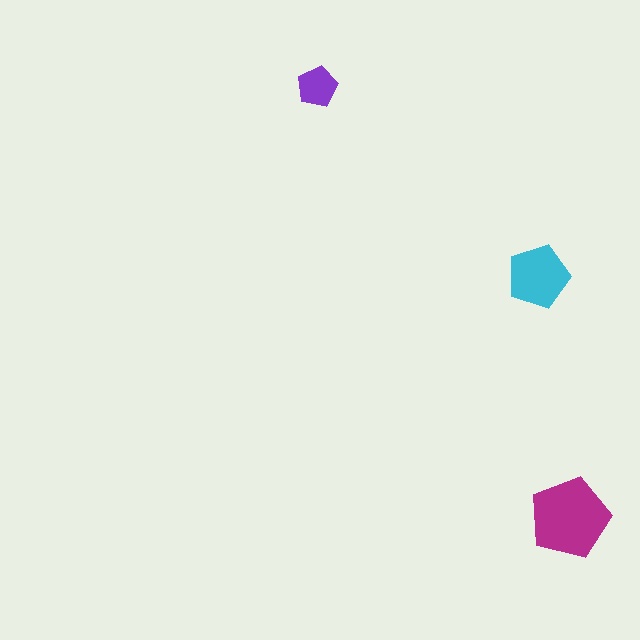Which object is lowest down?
The magenta pentagon is bottommost.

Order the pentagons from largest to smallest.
the magenta one, the cyan one, the purple one.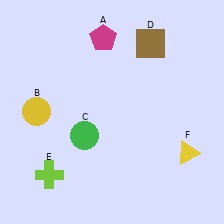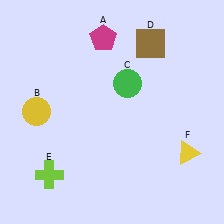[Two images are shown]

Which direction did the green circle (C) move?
The green circle (C) moved up.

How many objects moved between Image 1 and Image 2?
1 object moved between the two images.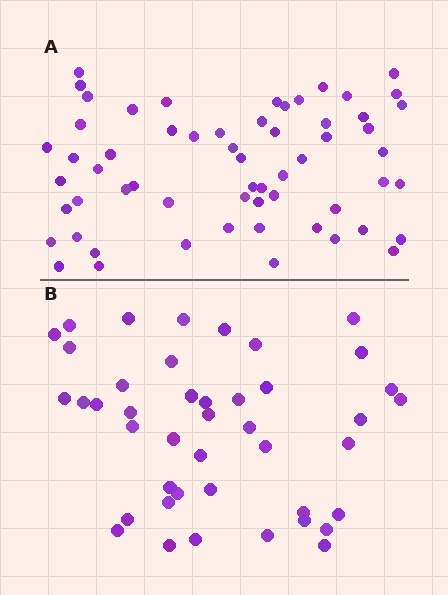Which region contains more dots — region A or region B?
Region A (the top region) has more dots.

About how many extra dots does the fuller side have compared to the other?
Region A has approximately 15 more dots than region B.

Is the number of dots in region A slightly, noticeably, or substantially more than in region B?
Region A has noticeably more, but not dramatically so. The ratio is roughly 1.4 to 1.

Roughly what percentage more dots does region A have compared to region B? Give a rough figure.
About 40% more.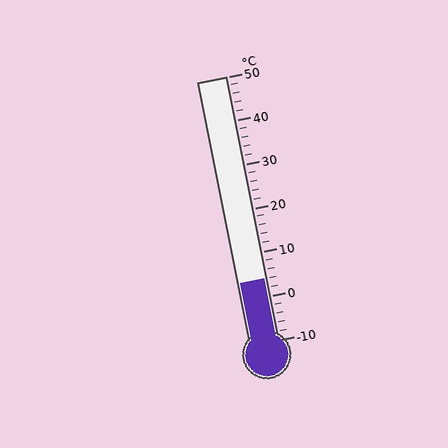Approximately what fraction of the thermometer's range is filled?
The thermometer is filled to approximately 25% of its range.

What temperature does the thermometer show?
The thermometer shows approximately 4°C.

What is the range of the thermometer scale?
The thermometer scale ranges from -10°C to 50°C.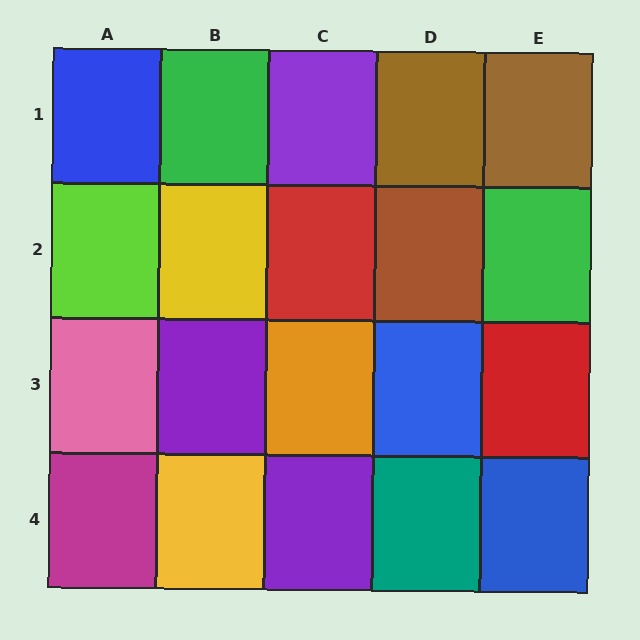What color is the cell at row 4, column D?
Teal.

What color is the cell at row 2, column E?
Green.